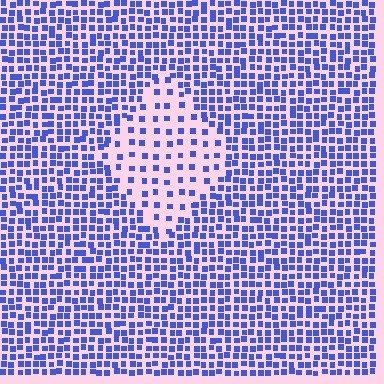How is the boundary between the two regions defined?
The boundary is defined by a change in element density (approximately 2.4x ratio). All elements are the same color, size, and shape.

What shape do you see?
I see a diamond.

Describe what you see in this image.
The image contains small blue elements arranged at two different densities. A diamond-shaped region is visible where the elements are less densely packed than the surrounding area.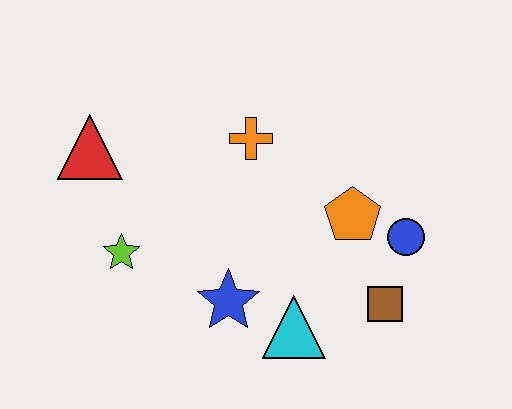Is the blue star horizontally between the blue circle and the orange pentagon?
No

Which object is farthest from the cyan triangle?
The red triangle is farthest from the cyan triangle.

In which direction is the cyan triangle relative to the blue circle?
The cyan triangle is to the left of the blue circle.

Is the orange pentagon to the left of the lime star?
No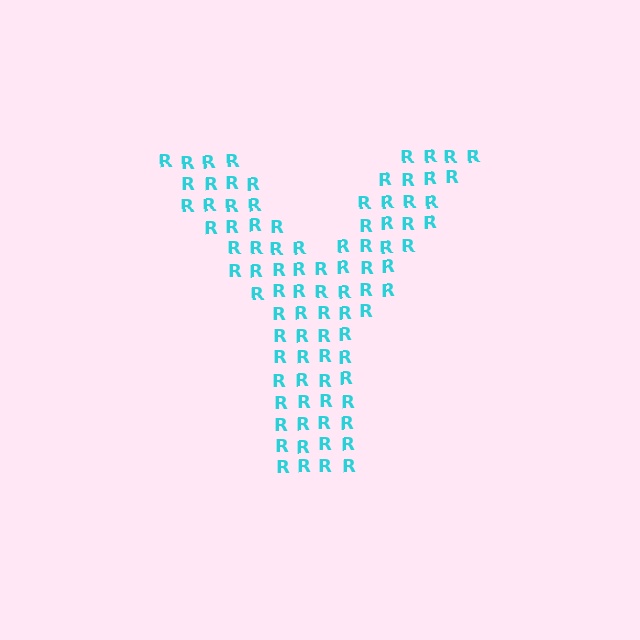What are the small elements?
The small elements are letter R's.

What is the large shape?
The large shape is the letter Y.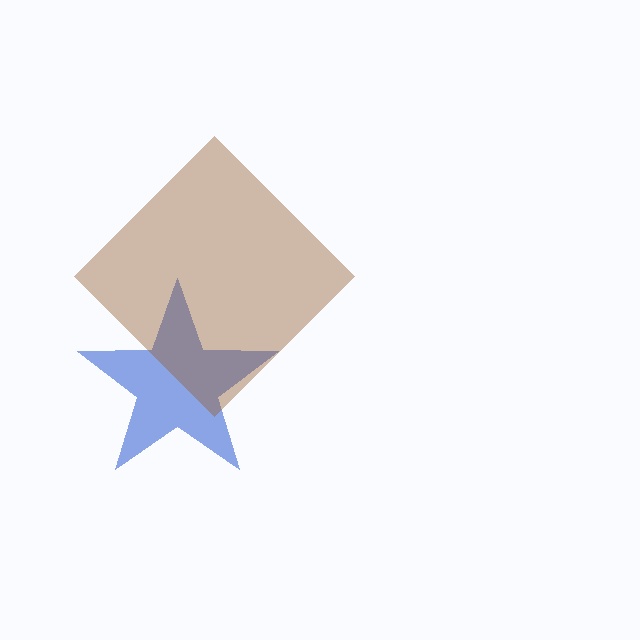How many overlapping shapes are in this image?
There are 2 overlapping shapes in the image.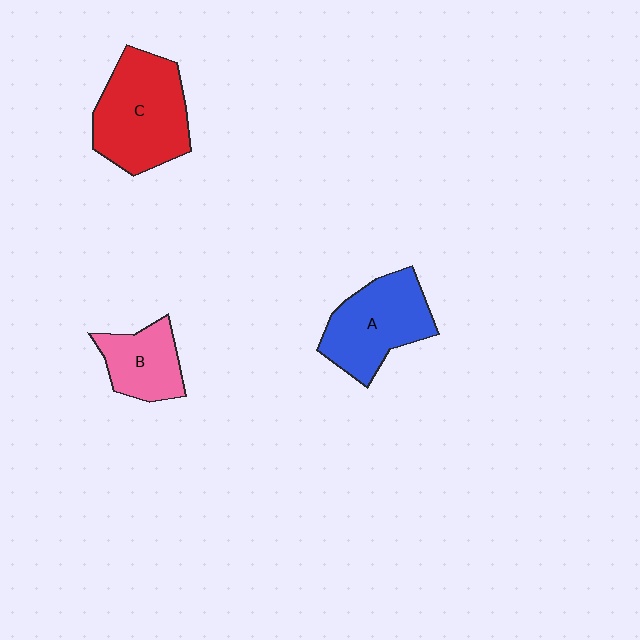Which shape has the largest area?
Shape C (red).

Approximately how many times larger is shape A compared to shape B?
Approximately 1.5 times.